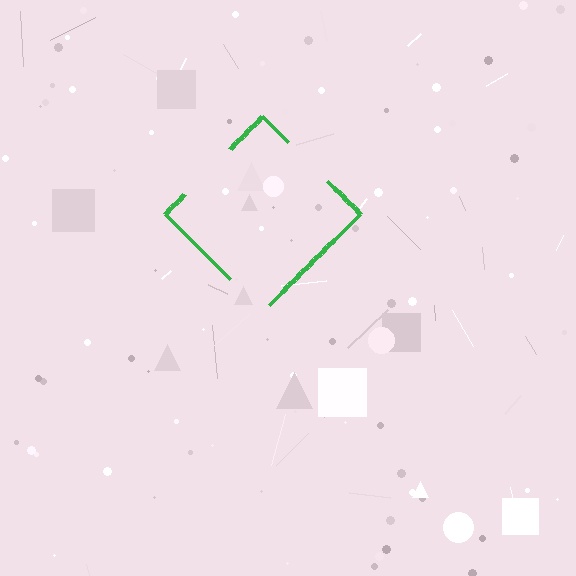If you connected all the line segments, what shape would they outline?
They would outline a diamond.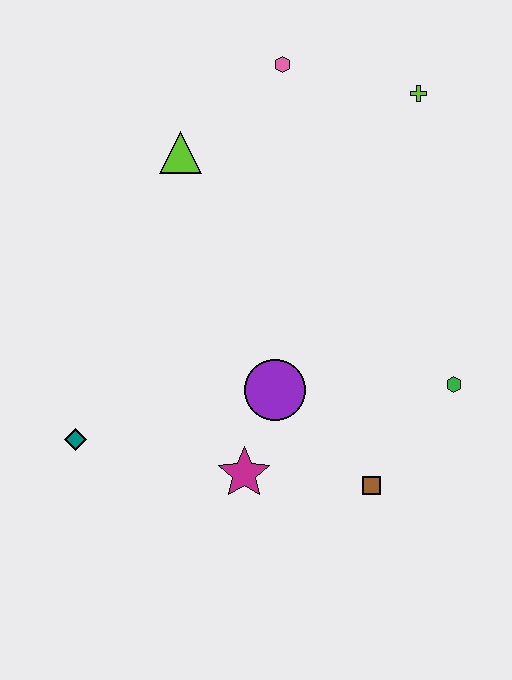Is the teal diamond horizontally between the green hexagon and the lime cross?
No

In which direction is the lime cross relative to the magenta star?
The lime cross is above the magenta star.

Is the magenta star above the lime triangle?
No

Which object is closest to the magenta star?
The purple circle is closest to the magenta star.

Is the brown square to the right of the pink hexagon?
Yes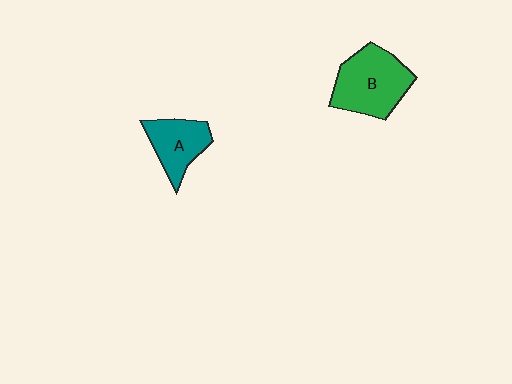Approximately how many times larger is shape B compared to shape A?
Approximately 1.5 times.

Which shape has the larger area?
Shape B (green).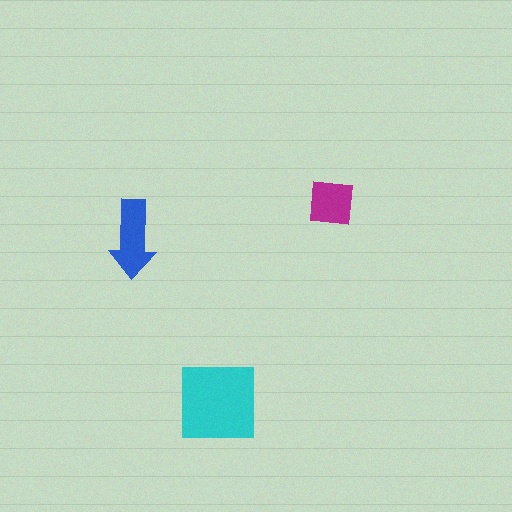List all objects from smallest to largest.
The magenta square, the blue arrow, the cyan square.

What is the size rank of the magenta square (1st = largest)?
3rd.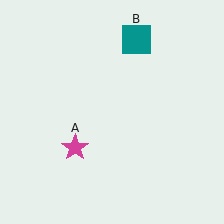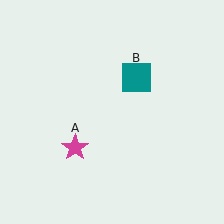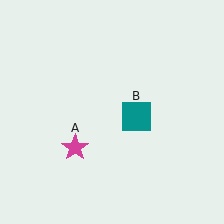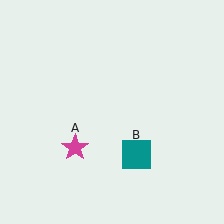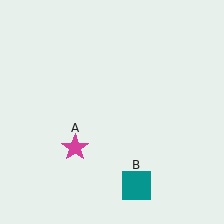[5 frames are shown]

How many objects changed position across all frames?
1 object changed position: teal square (object B).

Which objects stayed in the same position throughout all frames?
Magenta star (object A) remained stationary.